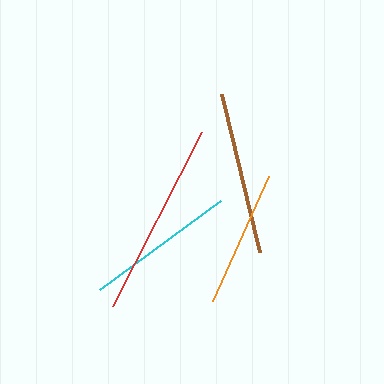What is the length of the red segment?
The red segment is approximately 195 pixels long.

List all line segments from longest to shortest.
From longest to shortest: red, brown, cyan, orange.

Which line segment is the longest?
The red line is the longest at approximately 195 pixels.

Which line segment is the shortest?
The orange line is the shortest at approximately 137 pixels.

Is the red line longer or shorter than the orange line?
The red line is longer than the orange line.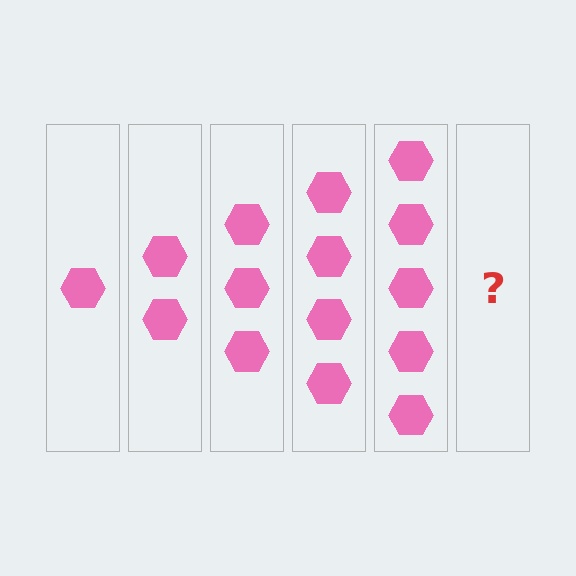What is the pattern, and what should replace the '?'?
The pattern is that each step adds one more hexagon. The '?' should be 6 hexagons.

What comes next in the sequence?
The next element should be 6 hexagons.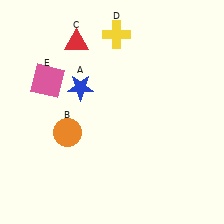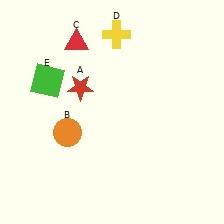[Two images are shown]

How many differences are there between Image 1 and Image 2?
There are 2 differences between the two images.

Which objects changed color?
A changed from blue to red. E changed from pink to green.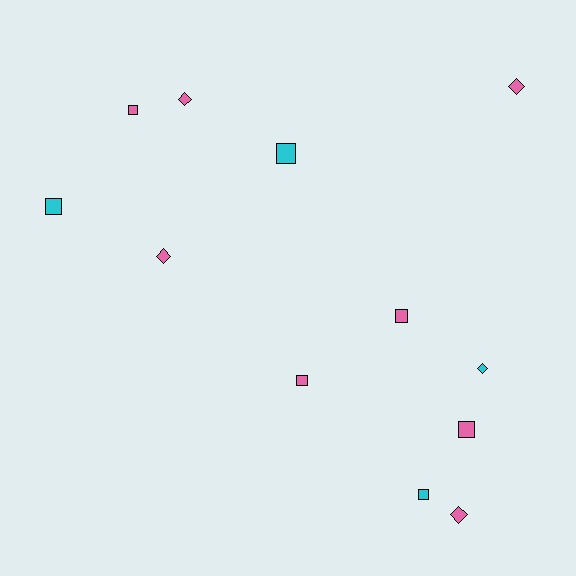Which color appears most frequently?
Pink, with 8 objects.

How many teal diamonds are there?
There are no teal diamonds.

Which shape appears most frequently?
Square, with 7 objects.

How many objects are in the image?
There are 12 objects.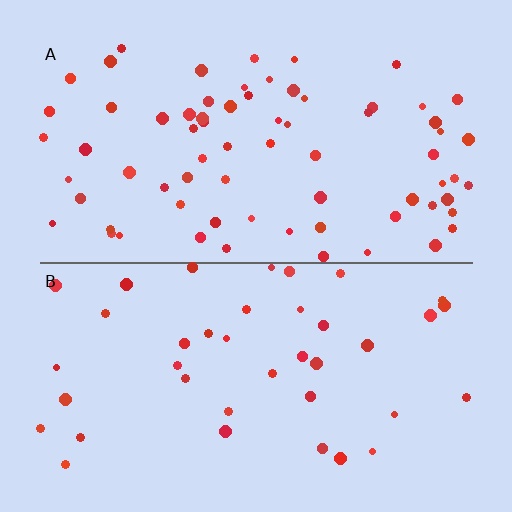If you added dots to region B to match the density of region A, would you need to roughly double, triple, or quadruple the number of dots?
Approximately double.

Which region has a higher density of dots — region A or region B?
A (the top).